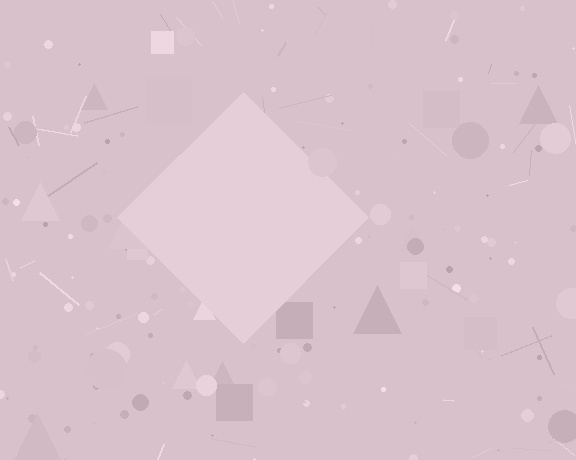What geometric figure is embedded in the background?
A diamond is embedded in the background.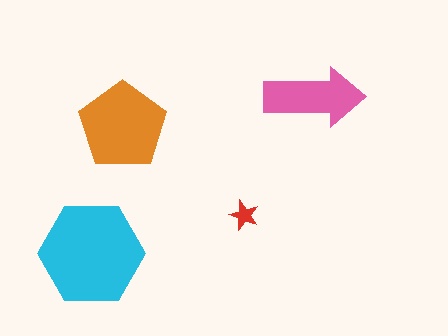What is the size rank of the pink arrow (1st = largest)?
3rd.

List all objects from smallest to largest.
The red star, the pink arrow, the orange pentagon, the cyan hexagon.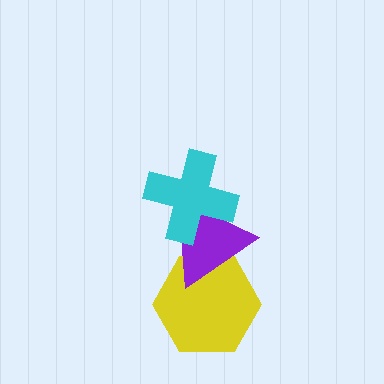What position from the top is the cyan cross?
The cyan cross is 1st from the top.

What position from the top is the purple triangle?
The purple triangle is 2nd from the top.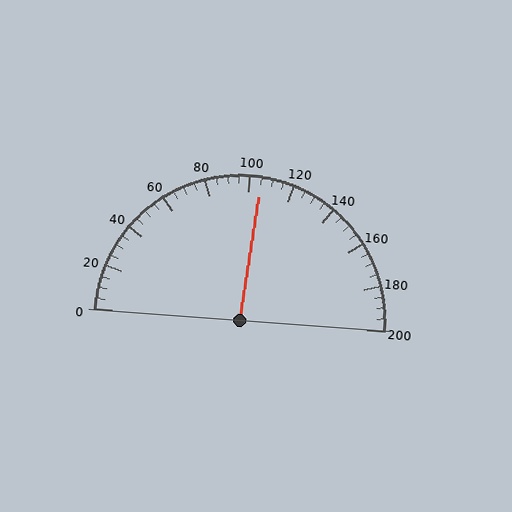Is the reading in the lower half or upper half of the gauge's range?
The reading is in the upper half of the range (0 to 200).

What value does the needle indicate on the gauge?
The needle indicates approximately 105.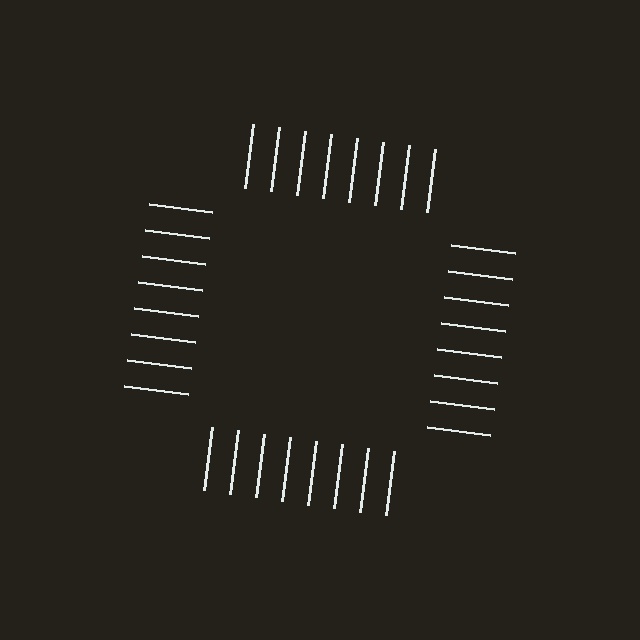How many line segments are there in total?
32 — 8 along each of the 4 edges.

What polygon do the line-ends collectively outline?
An illusory square — the line segments terminate on its edges but no continuous stroke is drawn.